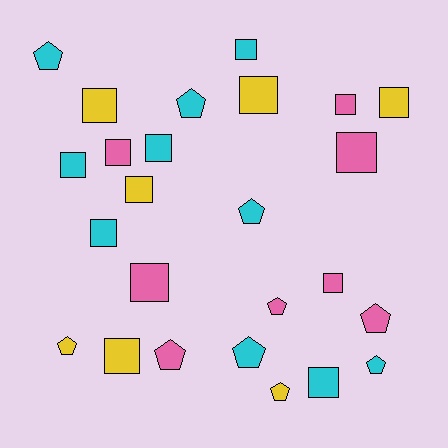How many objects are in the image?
There are 25 objects.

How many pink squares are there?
There are 5 pink squares.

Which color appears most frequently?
Cyan, with 10 objects.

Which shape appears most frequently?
Square, with 15 objects.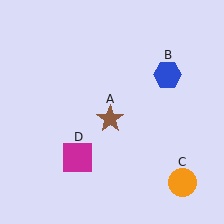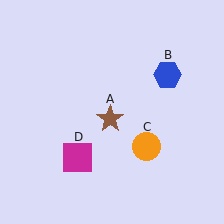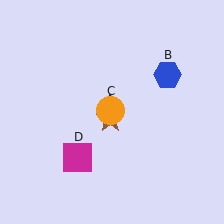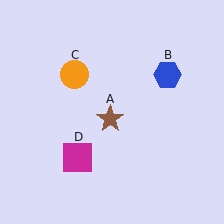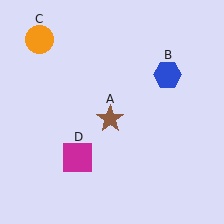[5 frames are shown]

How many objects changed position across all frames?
1 object changed position: orange circle (object C).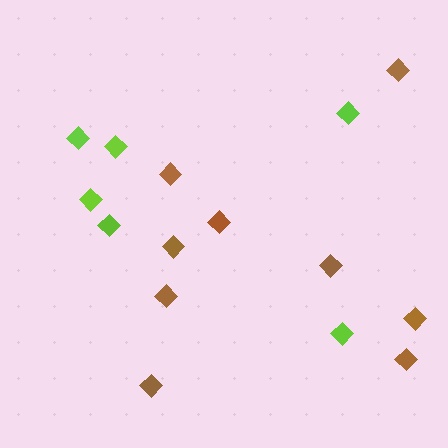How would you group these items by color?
There are 2 groups: one group of brown diamonds (9) and one group of lime diamonds (6).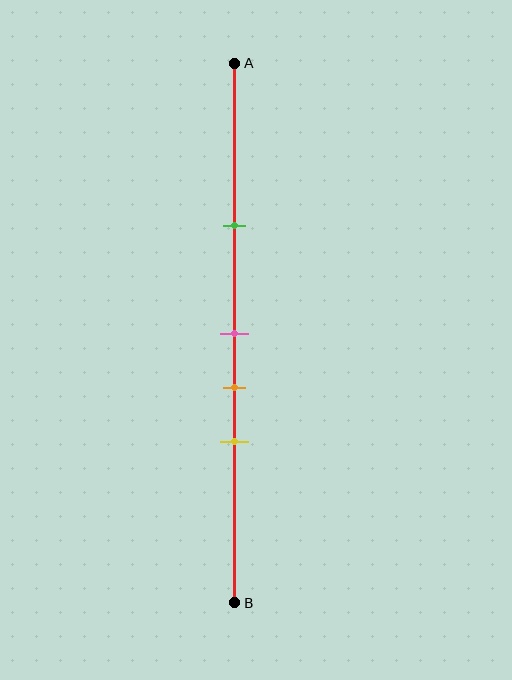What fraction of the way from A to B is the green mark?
The green mark is approximately 30% (0.3) of the way from A to B.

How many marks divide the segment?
There are 4 marks dividing the segment.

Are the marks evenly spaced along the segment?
No, the marks are not evenly spaced.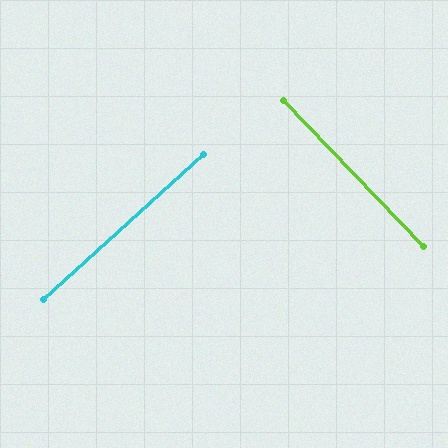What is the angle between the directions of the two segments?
Approximately 88 degrees.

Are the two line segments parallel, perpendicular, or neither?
Perpendicular — they meet at approximately 88°.